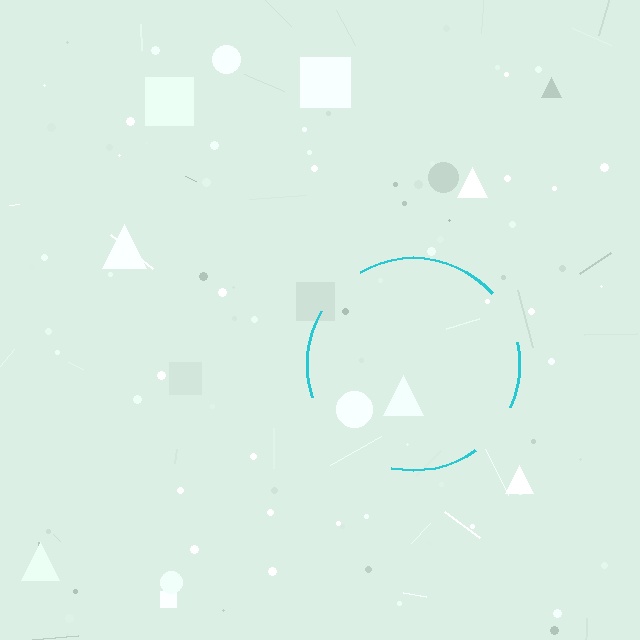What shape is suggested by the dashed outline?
The dashed outline suggests a circle.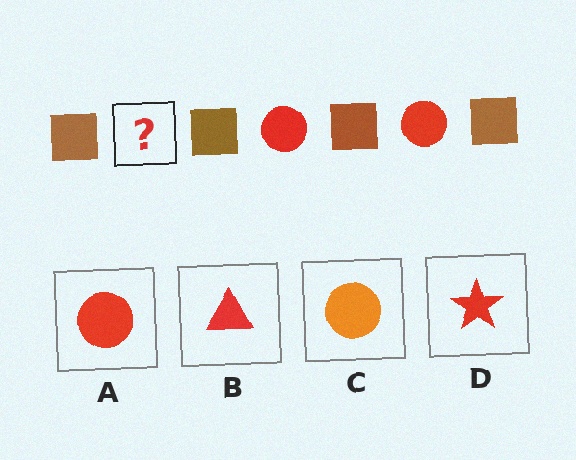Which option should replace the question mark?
Option A.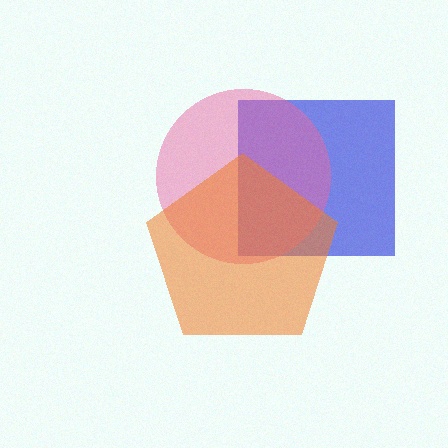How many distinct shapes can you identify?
There are 3 distinct shapes: a blue square, a pink circle, an orange pentagon.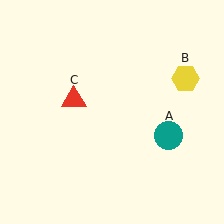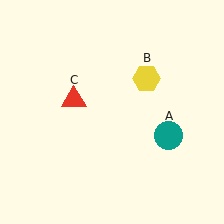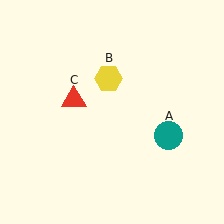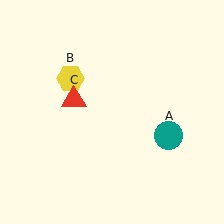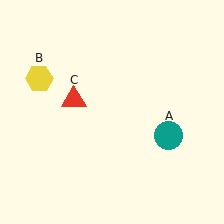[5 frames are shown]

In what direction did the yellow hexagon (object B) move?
The yellow hexagon (object B) moved left.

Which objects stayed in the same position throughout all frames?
Teal circle (object A) and red triangle (object C) remained stationary.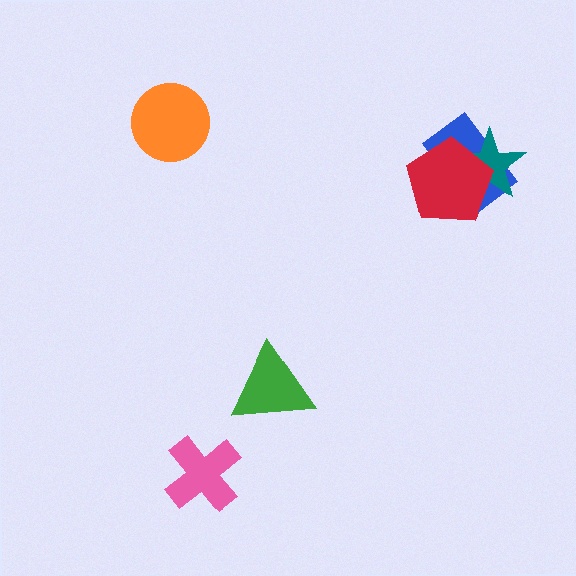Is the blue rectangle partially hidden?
Yes, it is partially covered by another shape.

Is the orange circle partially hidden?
No, no other shape covers it.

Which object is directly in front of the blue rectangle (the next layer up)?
The teal star is directly in front of the blue rectangle.